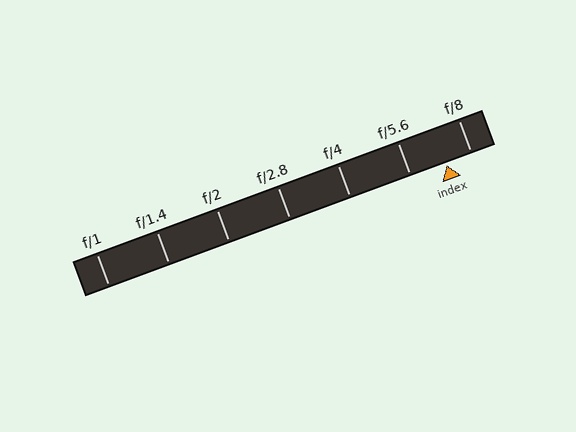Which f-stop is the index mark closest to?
The index mark is closest to f/8.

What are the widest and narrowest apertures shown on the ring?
The widest aperture shown is f/1 and the narrowest is f/8.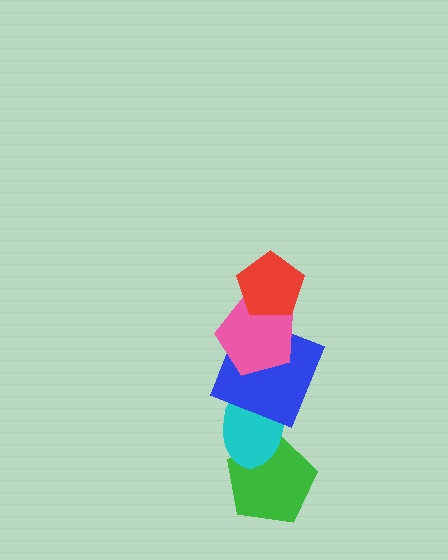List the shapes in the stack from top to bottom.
From top to bottom: the red pentagon, the pink pentagon, the blue square, the cyan ellipse, the green pentagon.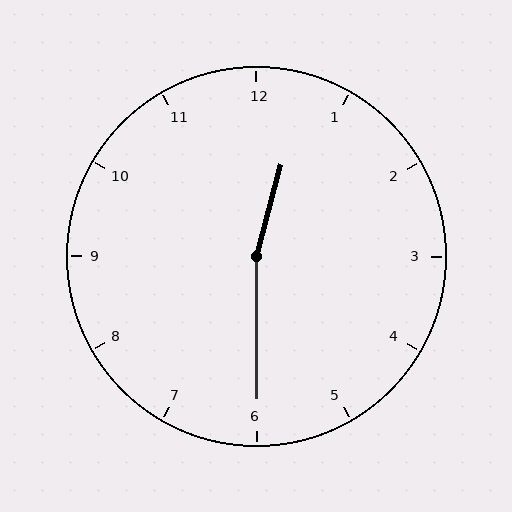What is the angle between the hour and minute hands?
Approximately 165 degrees.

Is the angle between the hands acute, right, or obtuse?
It is obtuse.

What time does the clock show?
12:30.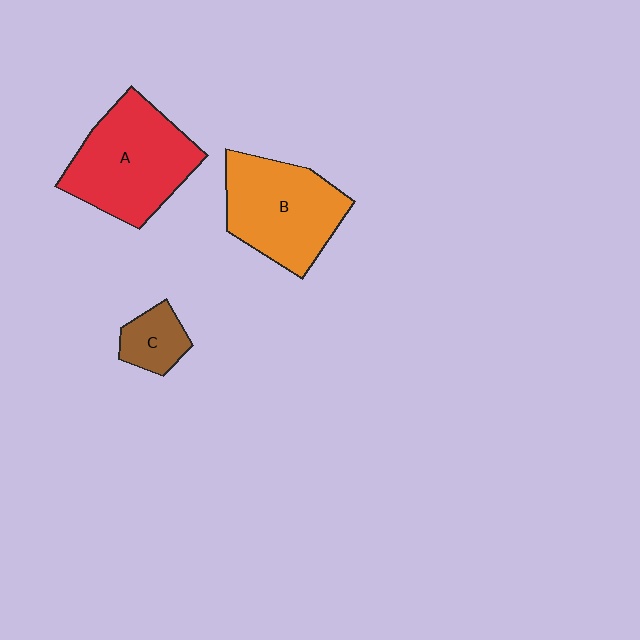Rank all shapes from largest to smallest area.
From largest to smallest: A (red), B (orange), C (brown).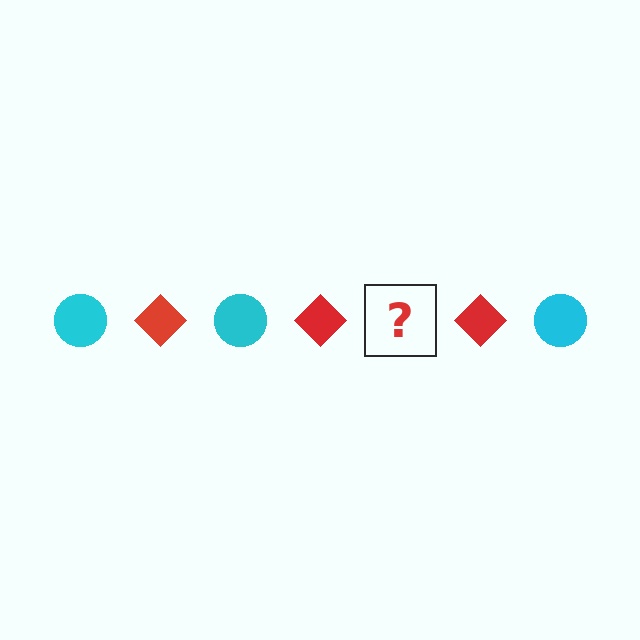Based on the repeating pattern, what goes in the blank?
The blank should be a cyan circle.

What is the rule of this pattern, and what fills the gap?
The rule is that the pattern alternates between cyan circle and red diamond. The gap should be filled with a cyan circle.